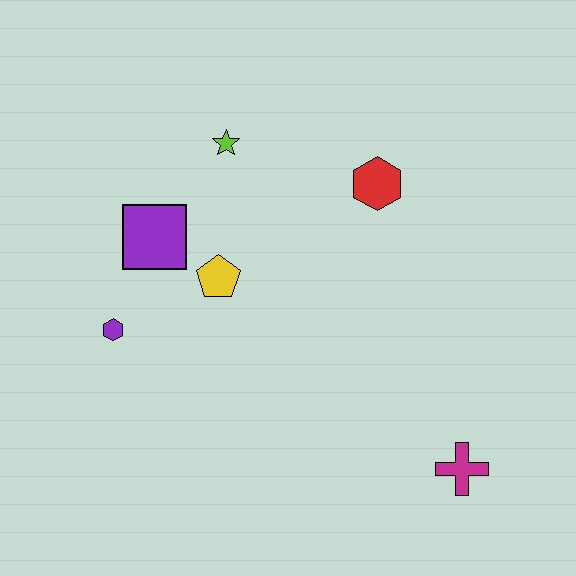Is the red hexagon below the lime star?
Yes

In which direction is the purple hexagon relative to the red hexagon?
The purple hexagon is to the left of the red hexagon.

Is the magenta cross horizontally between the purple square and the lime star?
No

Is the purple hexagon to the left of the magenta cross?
Yes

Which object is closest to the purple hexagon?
The purple square is closest to the purple hexagon.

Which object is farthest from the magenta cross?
The lime star is farthest from the magenta cross.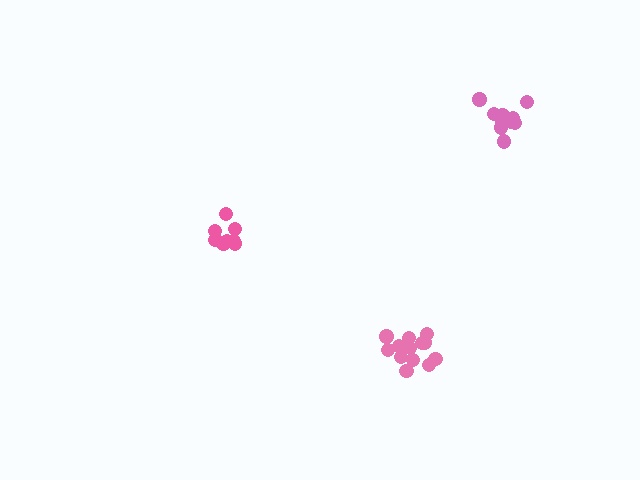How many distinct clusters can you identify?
There are 3 distinct clusters.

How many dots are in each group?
Group 1: 10 dots, Group 2: 13 dots, Group 3: 8 dots (31 total).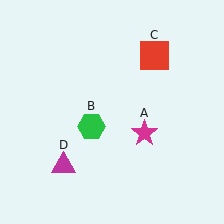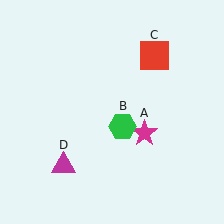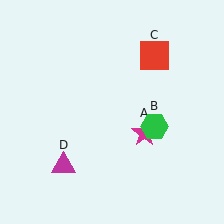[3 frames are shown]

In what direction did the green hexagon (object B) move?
The green hexagon (object B) moved right.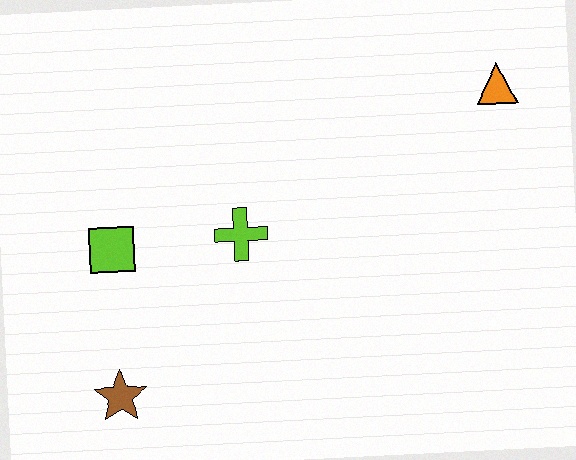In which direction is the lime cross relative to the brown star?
The lime cross is above the brown star.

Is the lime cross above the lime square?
Yes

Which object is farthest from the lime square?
The orange triangle is farthest from the lime square.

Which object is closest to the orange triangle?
The lime cross is closest to the orange triangle.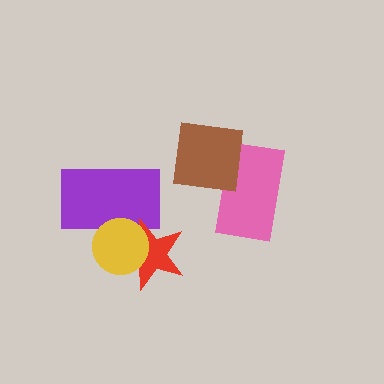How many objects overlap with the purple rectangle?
2 objects overlap with the purple rectangle.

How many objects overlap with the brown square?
1 object overlaps with the brown square.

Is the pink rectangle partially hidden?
Yes, it is partially covered by another shape.